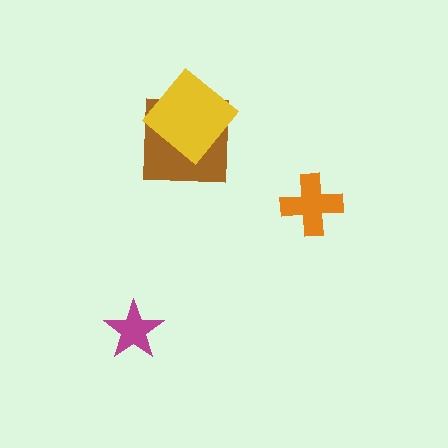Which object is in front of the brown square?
The yellow diamond is in front of the brown square.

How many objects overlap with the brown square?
1 object overlaps with the brown square.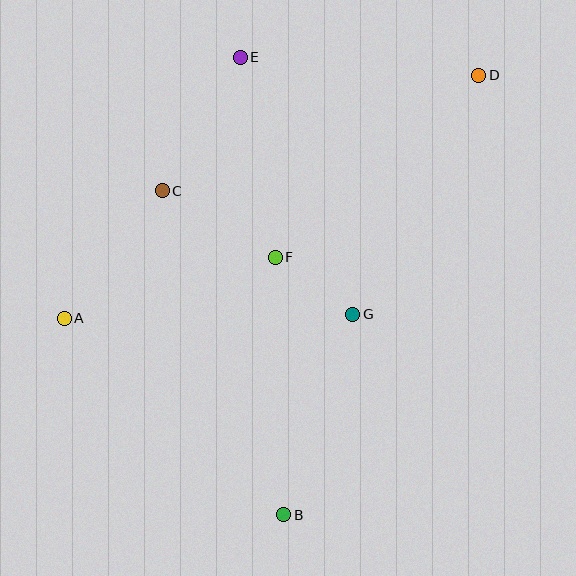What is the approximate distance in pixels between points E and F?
The distance between E and F is approximately 203 pixels.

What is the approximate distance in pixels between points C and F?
The distance between C and F is approximately 131 pixels.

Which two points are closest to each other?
Points F and G are closest to each other.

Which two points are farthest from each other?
Points B and D are farthest from each other.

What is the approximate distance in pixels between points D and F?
The distance between D and F is approximately 273 pixels.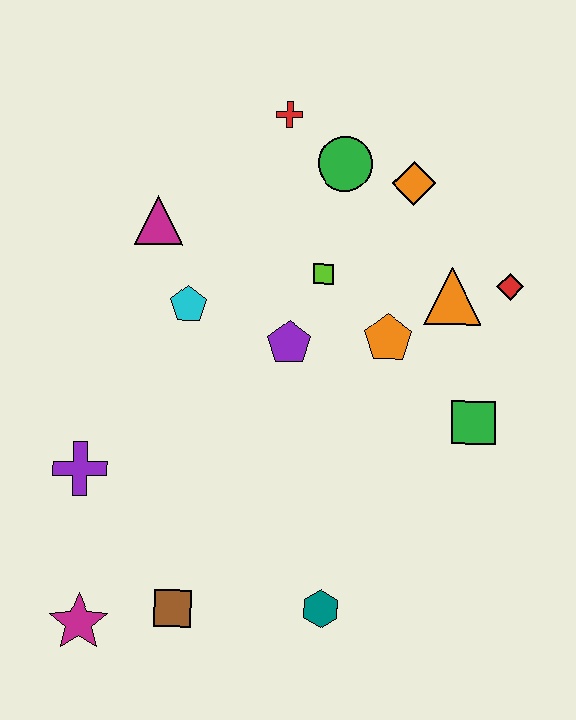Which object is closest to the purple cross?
The magenta star is closest to the purple cross.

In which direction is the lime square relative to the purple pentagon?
The lime square is above the purple pentagon.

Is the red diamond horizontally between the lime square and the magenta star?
No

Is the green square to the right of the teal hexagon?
Yes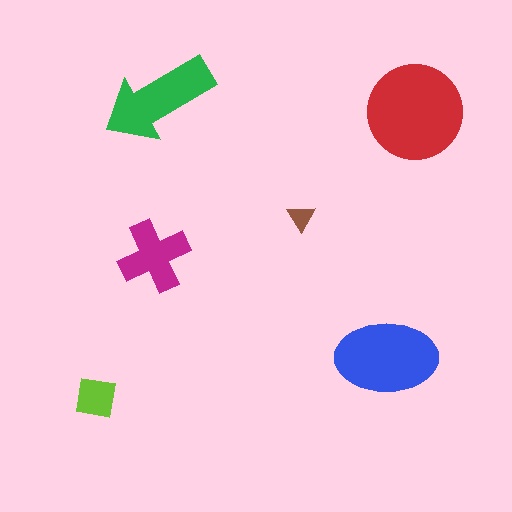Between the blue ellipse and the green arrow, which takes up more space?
The blue ellipse.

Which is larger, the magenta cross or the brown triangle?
The magenta cross.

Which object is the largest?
The red circle.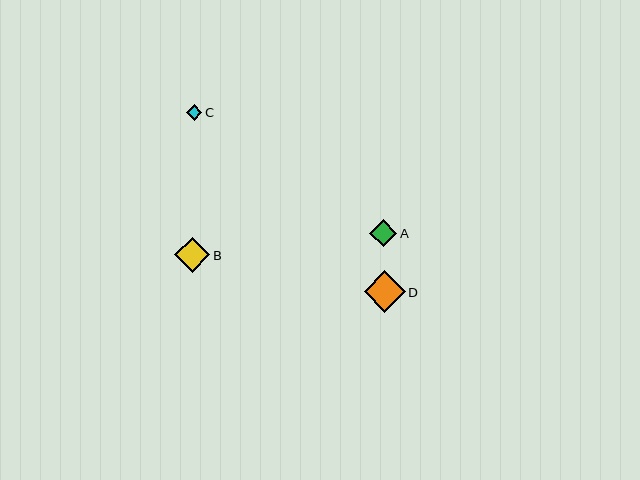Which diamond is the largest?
Diamond D is the largest with a size of approximately 41 pixels.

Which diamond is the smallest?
Diamond C is the smallest with a size of approximately 16 pixels.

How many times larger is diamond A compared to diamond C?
Diamond A is approximately 1.7 times the size of diamond C.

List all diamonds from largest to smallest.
From largest to smallest: D, B, A, C.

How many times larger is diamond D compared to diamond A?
Diamond D is approximately 1.5 times the size of diamond A.